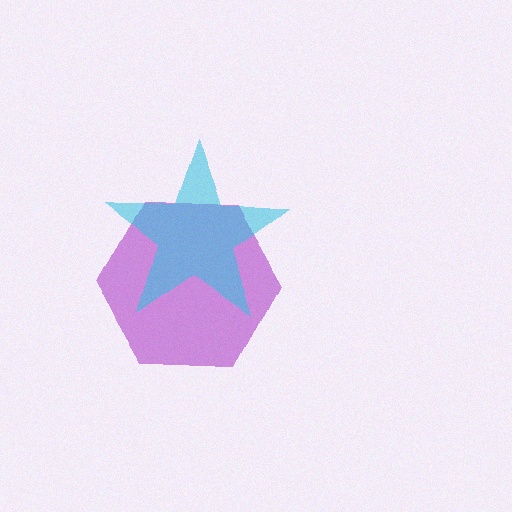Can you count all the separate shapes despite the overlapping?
Yes, there are 2 separate shapes.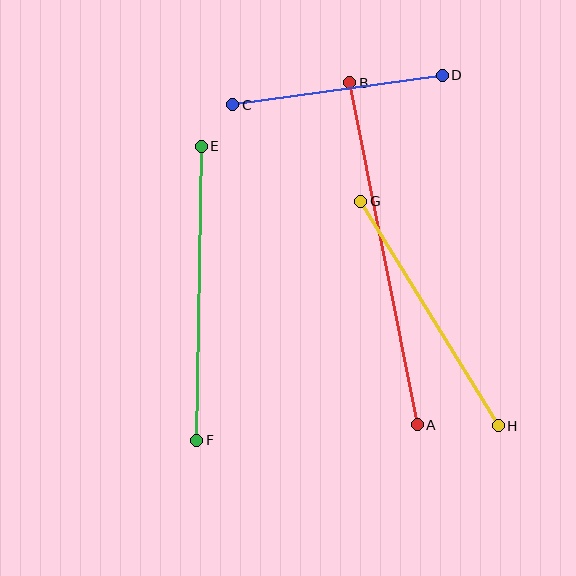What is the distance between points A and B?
The distance is approximately 349 pixels.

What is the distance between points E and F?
The distance is approximately 294 pixels.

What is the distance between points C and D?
The distance is approximately 212 pixels.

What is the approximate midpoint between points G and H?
The midpoint is at approximately (430, 314) pixels.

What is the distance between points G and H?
The distance is approximately 263 pixels.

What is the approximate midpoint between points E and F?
The midpoint is at approximately (199, 293) pixels.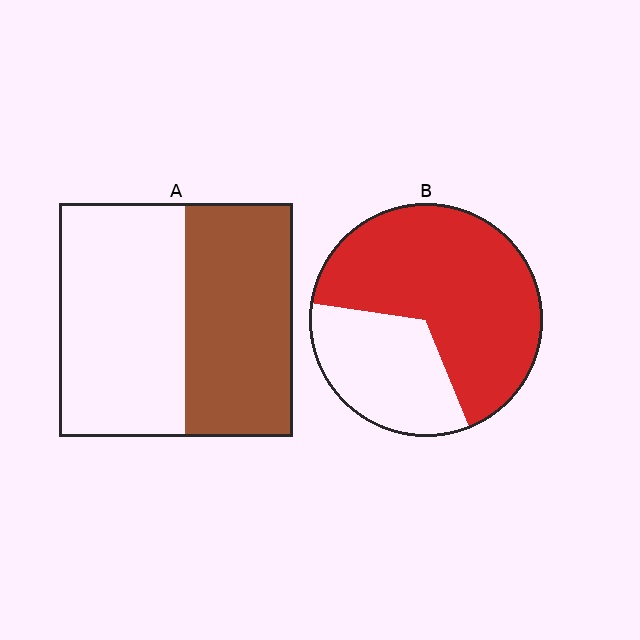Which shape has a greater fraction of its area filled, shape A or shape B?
Shape B.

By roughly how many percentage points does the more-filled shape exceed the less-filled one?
By roughly 20 percentage points (B over A).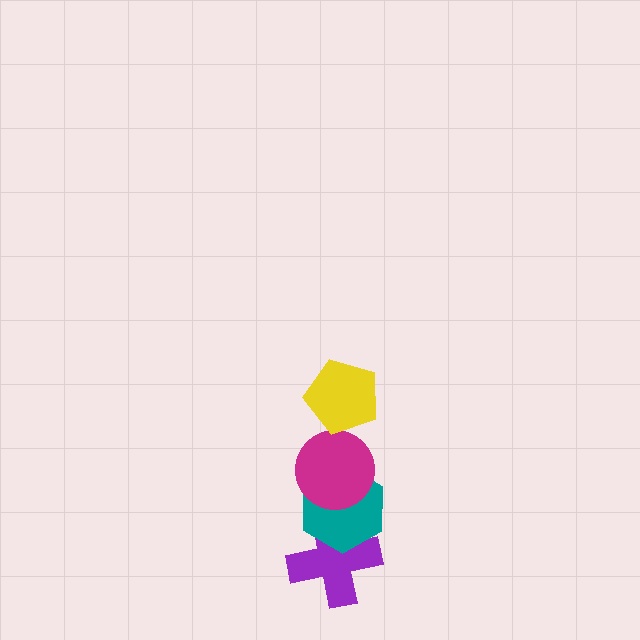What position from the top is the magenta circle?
The magenta circle is 2nd from the top.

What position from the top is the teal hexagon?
The teal hexagon is 3rd from the top.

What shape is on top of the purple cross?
The teal hexagon is on top of the purple cross.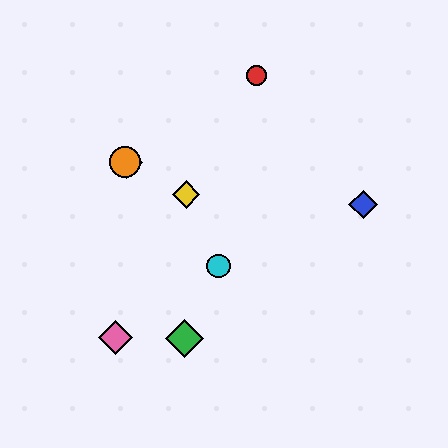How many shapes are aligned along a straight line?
3 shapes (the yellow diamond, the purple diamond, the orange circle) are aligned along a straight line.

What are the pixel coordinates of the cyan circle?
The cyan circle is at (218, 266).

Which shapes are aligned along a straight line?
The yellow diamond, the purple diamond, the orange circle are aligned along a straight line.